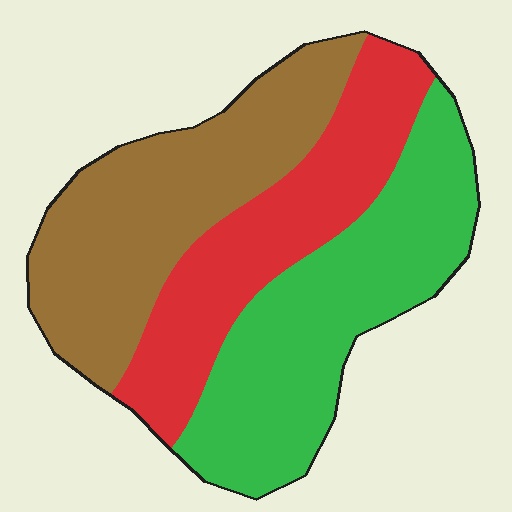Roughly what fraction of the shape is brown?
Brown covers 35% of the shape.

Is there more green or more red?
Green.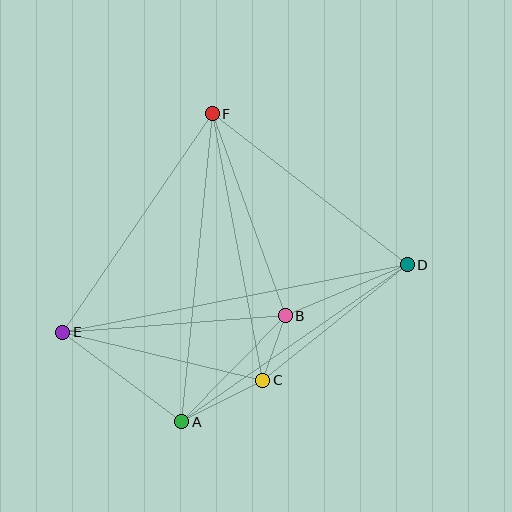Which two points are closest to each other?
Points B and C are closest to each other.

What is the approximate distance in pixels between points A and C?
The distance between A and C is approximately 91 pixels.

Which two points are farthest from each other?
Points D and E are farthest from each other.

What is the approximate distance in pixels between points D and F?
The distance between D and F is approximately 247 pixels.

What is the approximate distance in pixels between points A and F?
The distance between A and F is approximately 310 pixels.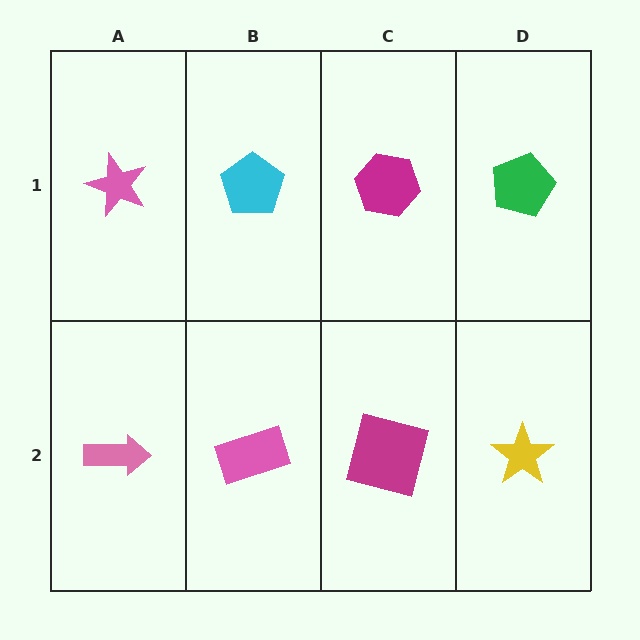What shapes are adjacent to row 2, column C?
A magenta hexagon (row 1, column C), a pink rectangle (row 2, column B), a yellow star (row 2, column D).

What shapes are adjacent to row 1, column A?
A pink arrow (row 2, column A), a cyan pentagon (row 1, column B).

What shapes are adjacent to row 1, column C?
A magenta square (row 2, column C), a cyan pentagon (row 1, column B), a green pentagon (row 1, column D).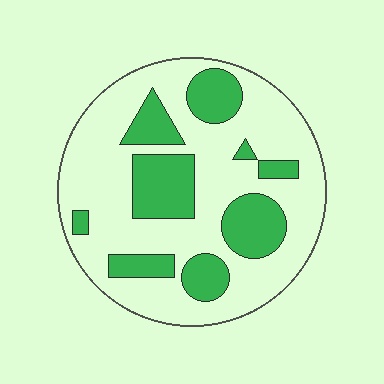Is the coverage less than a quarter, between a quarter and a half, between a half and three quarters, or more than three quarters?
Between a quarter and a half.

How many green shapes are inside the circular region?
9.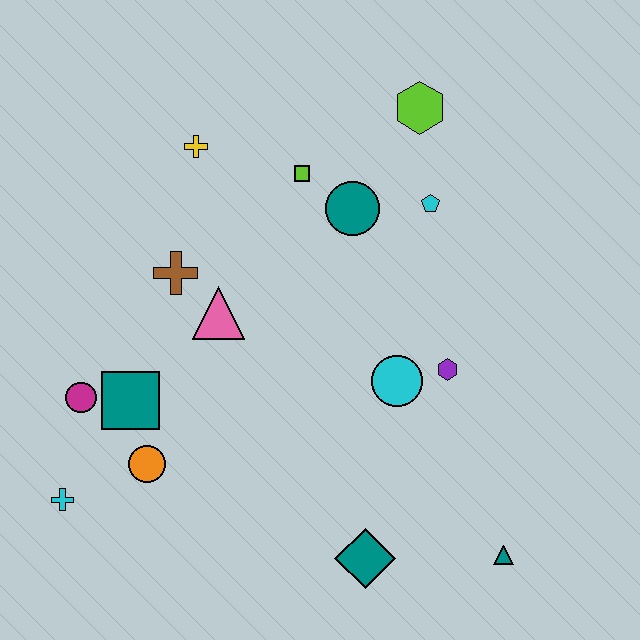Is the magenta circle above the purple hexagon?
No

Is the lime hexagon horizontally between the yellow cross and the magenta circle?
No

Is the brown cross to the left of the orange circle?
No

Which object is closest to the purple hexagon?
The cyan circle is closest to the purple hexagon.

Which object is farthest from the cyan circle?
The cyan cross is farthest from the cyan circle.